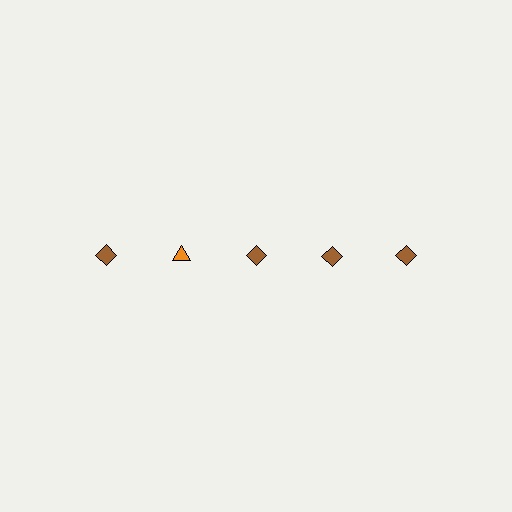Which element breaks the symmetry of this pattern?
The orange triangle in the top row, second from left column breaks the symmetry. All other shapes are brown diamonds.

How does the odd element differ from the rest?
It differs in both color (orange instead of brown) and shape (triangle instead of diamond).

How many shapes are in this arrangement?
There are 5 shapes arranged in a grid pattern.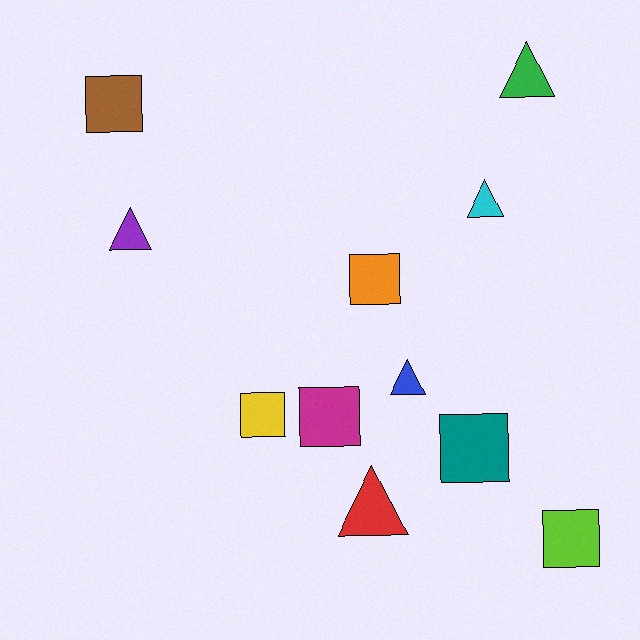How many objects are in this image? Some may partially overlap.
There are 11 objects.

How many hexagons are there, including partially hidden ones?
There are no hexagons.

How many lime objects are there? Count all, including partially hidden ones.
There is 1 lime object.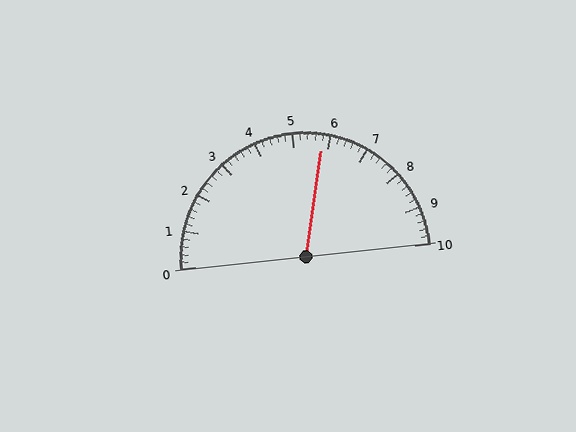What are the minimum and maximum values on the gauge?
The gauge ranges from 0 to 10.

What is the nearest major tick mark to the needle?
The nearest major tick mark is 6.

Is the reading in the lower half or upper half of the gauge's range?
The reading is in the upper half of the range (0 to 10).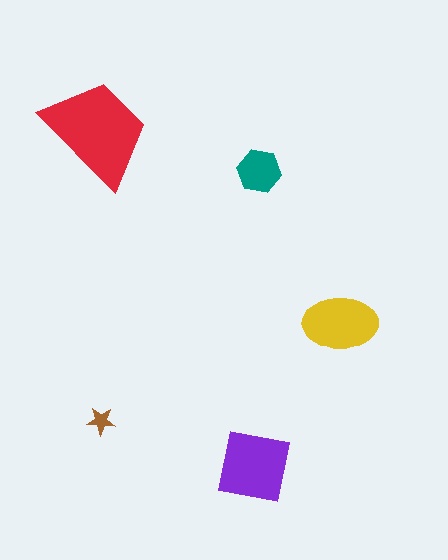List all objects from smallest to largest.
The brown star, the teal hexagon, the yellow ellipse, the purple square, the red trapezoid.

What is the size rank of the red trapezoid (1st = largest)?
1st.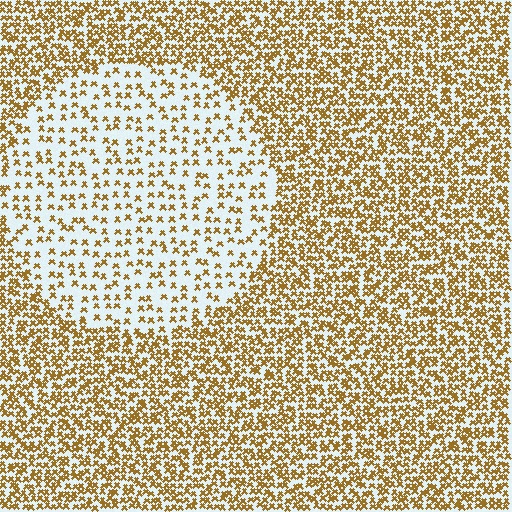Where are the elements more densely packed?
The elements are more densely packed outside the circle boundary.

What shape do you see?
I see a circle.